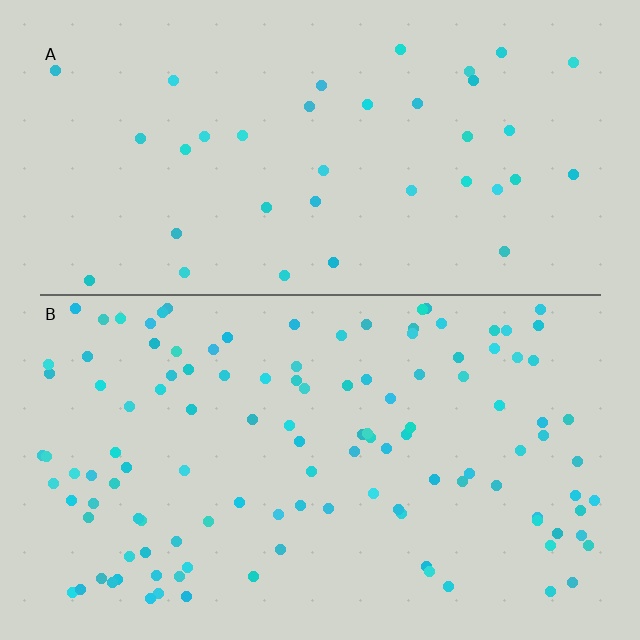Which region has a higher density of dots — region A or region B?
B (the bottom).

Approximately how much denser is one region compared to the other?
Approximately 3.2× — region B over region A.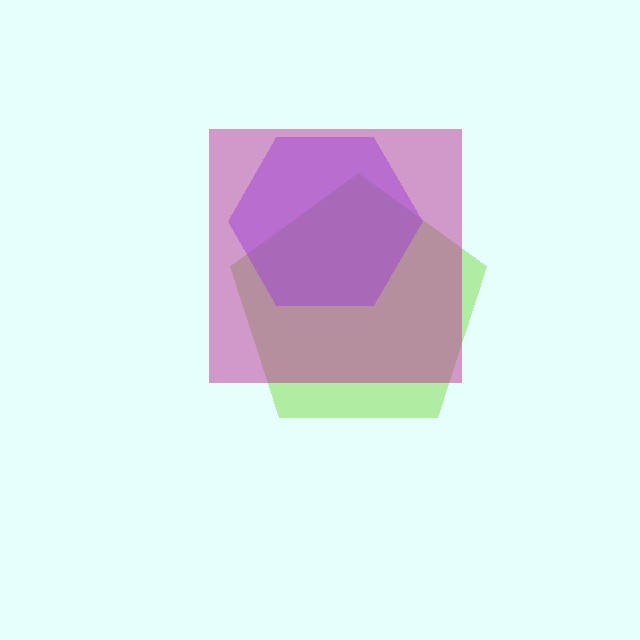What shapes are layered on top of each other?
The layered shapes are: a lime pentagon, a magenta square, a purple hexagon.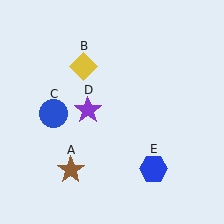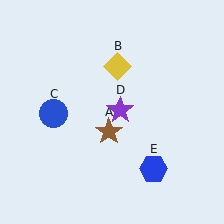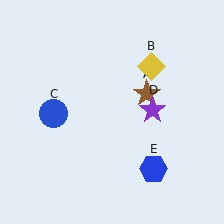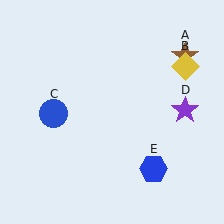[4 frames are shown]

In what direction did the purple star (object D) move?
The purple star (object D) moved right.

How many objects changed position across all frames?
3 objects changed position: brown star (object A), yellow diamond (object B), purple star (object D).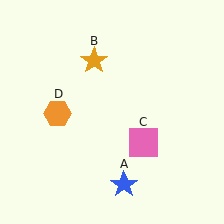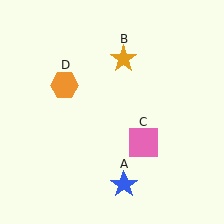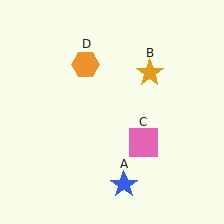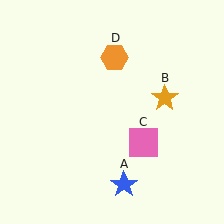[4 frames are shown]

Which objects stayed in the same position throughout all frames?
Blue star (object A) and pink square (object C) remained stationary.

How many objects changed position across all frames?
2 objects changed position: orange star (object B), orange hexagon (object D).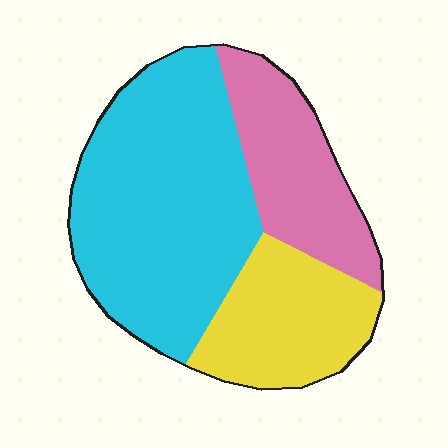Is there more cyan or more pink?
Cyan.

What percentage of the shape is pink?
Pink covers 24% of the shape.